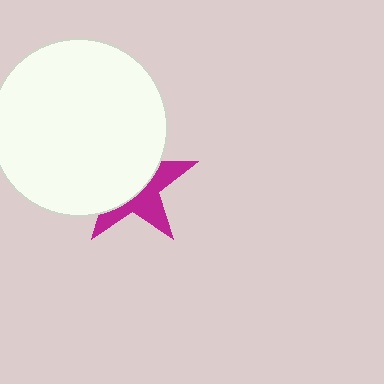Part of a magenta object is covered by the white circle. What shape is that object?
It is a star.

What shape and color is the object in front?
The object in front is a white circle.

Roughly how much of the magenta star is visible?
A small part of it is visible (roughly 41%).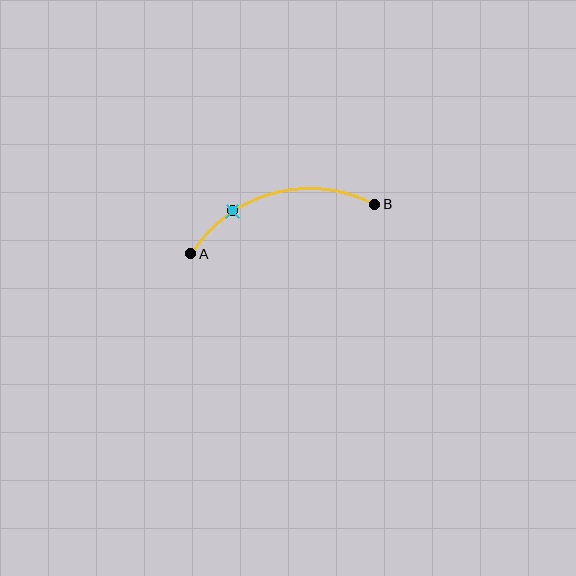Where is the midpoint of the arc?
The arc midpoint is the point on the curve farthest from the straight line joining A and B. It sits above that line.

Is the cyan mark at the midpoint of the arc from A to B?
No. The cyan mark lies on the arc but is closer to endpoint A. The arc midpoint would be at the point on the curve equidistant along the arc from both A and B.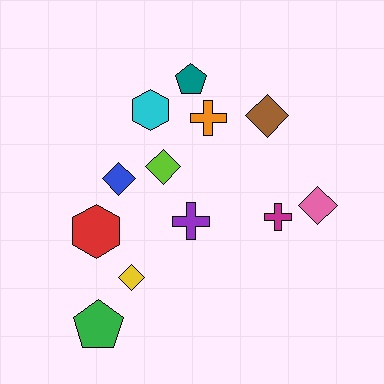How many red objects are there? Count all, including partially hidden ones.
There is 1 red object.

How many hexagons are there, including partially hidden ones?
There are 2 hexagons.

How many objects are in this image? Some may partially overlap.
There are 12 objects.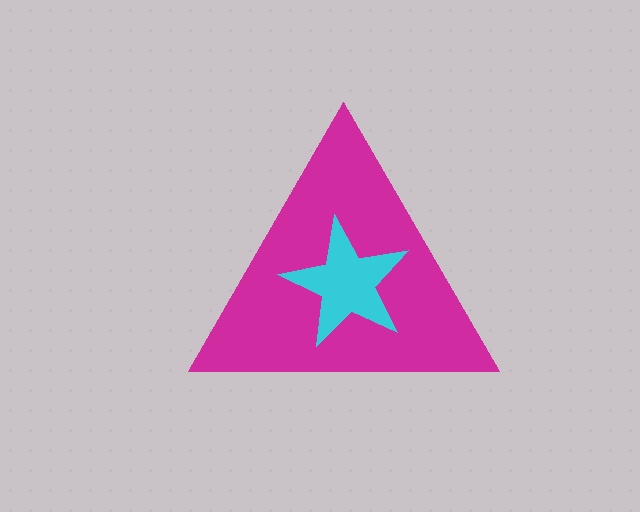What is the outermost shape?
The magenta triangle.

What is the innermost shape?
The cyan star.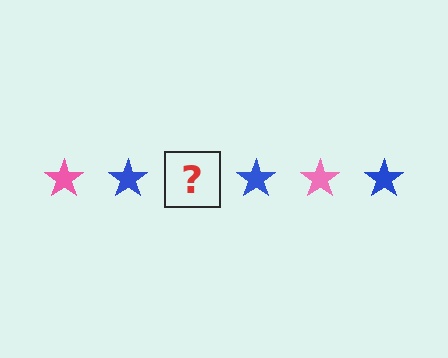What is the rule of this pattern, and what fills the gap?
The rule is that the pattern cycles through pink, blue stars. The gap should be filled with a pink star.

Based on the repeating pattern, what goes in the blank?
The blank should be a pink star.